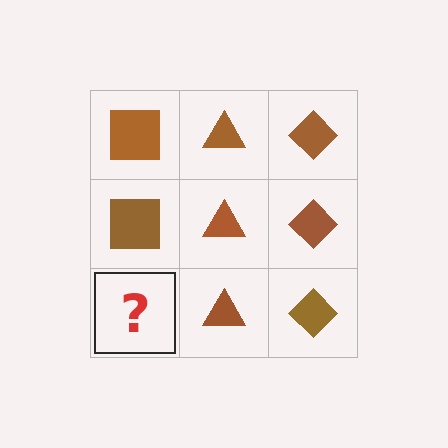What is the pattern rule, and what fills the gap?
The rule is that each column has a consistent shape. The gap should be filled with a brown square.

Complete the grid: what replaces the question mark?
The question mark should be replaced with a brown square.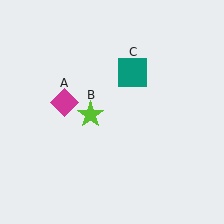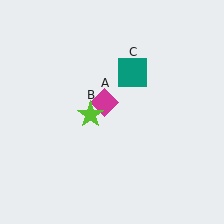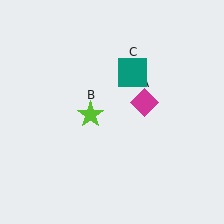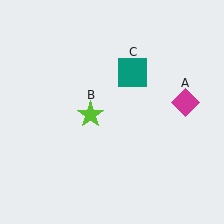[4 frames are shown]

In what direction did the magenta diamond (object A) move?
The magenta diamond (object A) moved right.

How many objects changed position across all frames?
1 object changed position: magenta diamond (object A).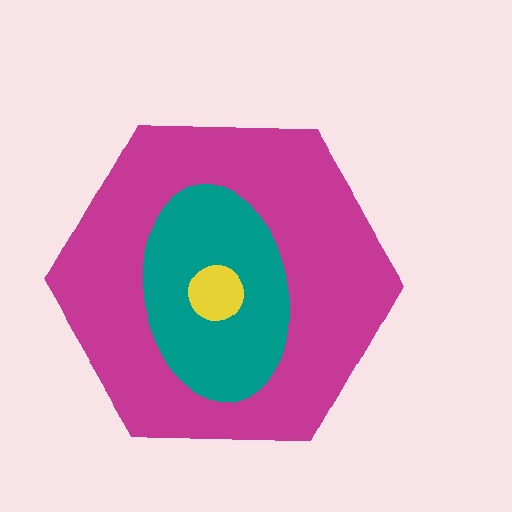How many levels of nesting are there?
3.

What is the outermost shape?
The magenta hexagon.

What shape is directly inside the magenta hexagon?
The teal ellipse.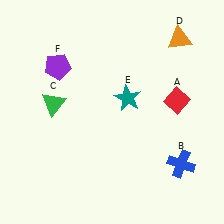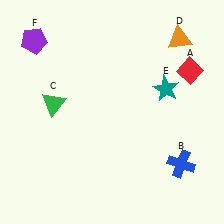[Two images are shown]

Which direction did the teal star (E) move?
The teal star (E) moved right.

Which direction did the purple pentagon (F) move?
The purple pentagon (F) moved up.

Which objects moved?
The objects that moved are: the red diamond (A), the teal star (E), the purple pentagon (F).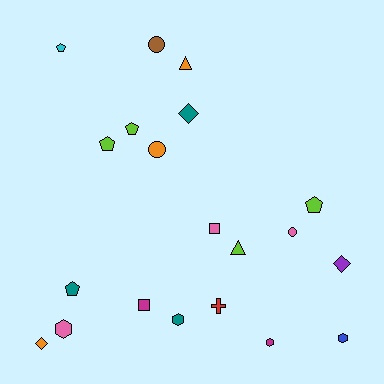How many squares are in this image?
There are 2 squares.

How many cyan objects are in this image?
There is 1 cyan object.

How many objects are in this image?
There are 20 objects.